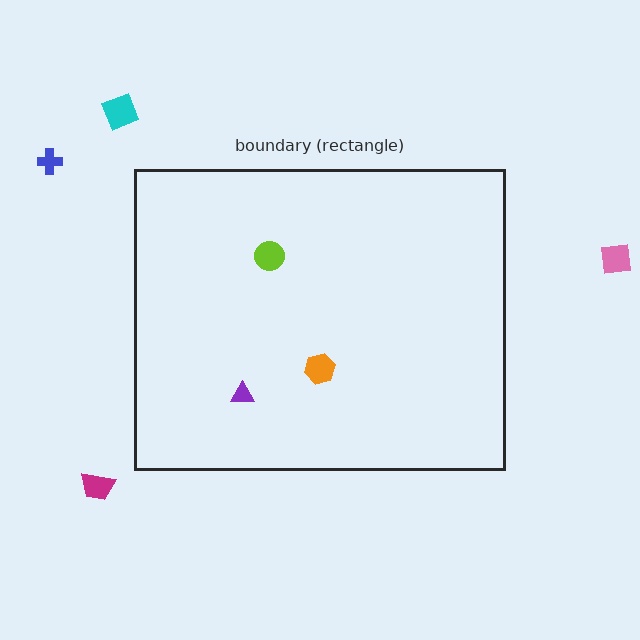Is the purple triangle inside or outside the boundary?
Inside.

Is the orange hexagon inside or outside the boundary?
Inside.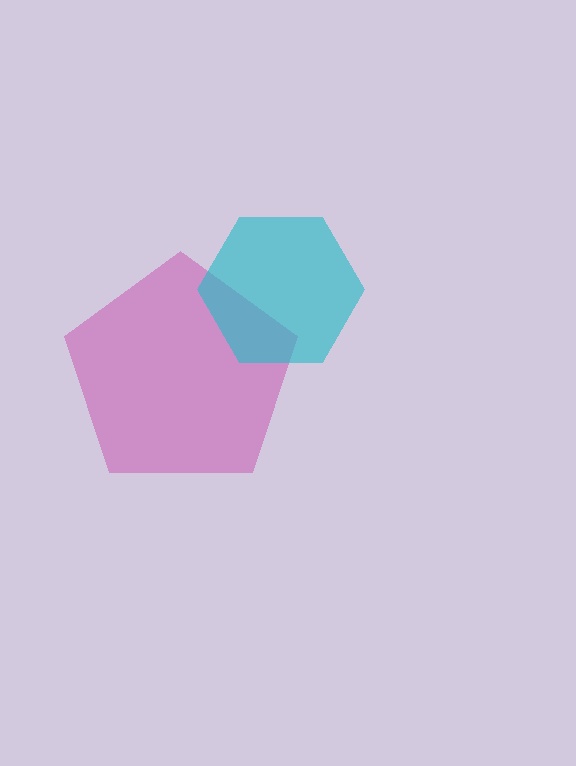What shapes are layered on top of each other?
The layered shapes are: a magenta pentagon, a cyan hexagon.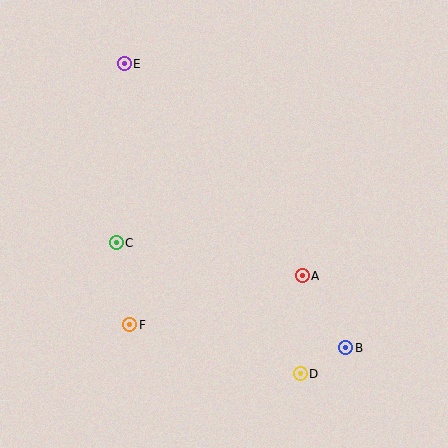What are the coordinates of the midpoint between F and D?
The midpoint between F and D is at (215, 349).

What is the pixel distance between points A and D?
The distance between A and D is 98 pixels.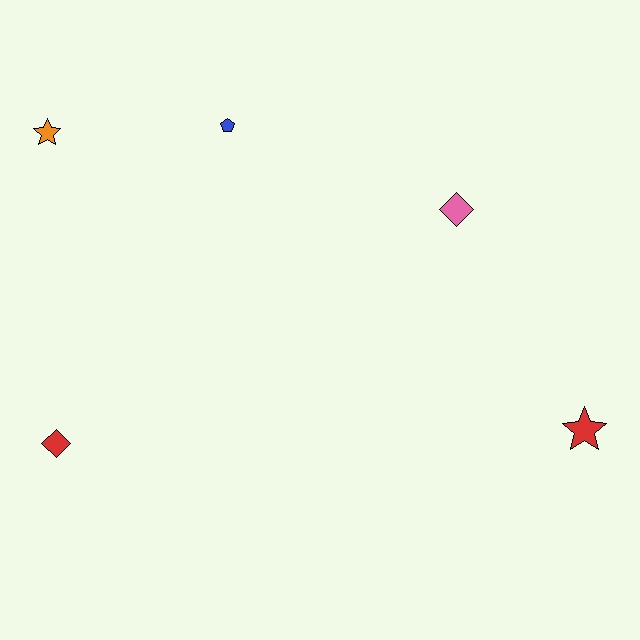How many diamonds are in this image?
There are 2 diamonds.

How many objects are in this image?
There are 5 objects.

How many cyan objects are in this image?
There are no cyan objects.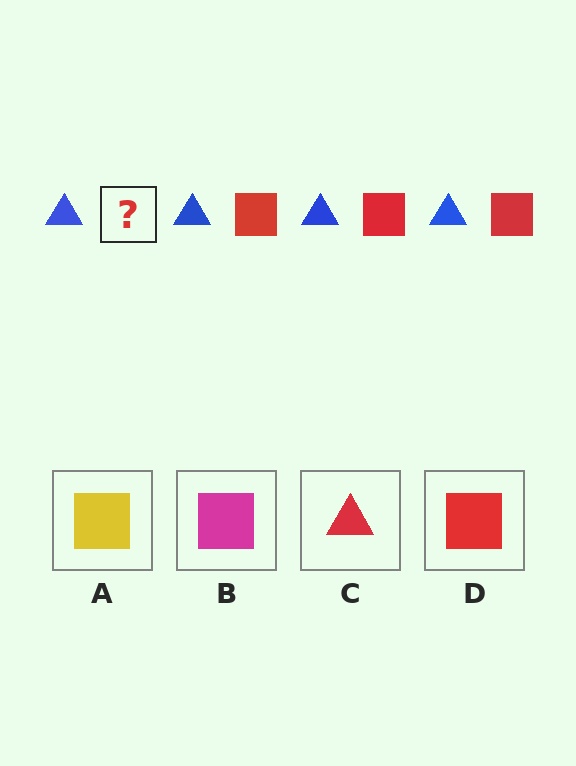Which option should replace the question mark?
Option D.